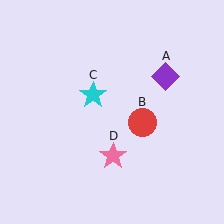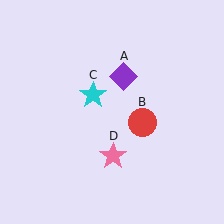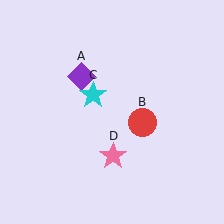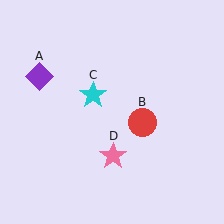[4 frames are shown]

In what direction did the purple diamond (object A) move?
The purple diamond (object A) moved left.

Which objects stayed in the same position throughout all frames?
Red circle (object B) and cyan star (object C) and pink star (object D) remained stationary.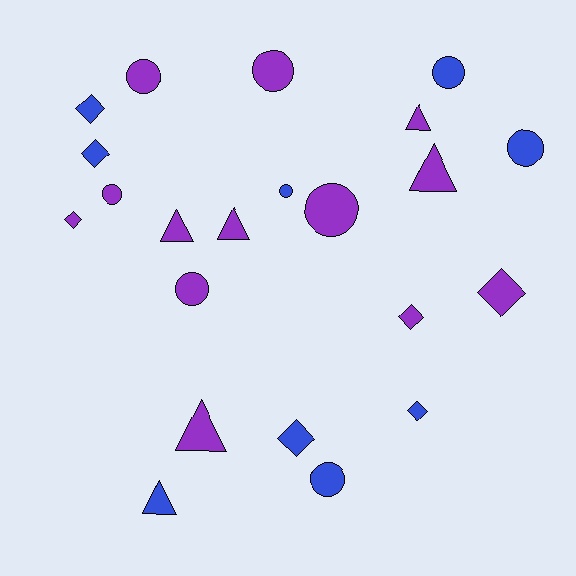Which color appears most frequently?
Purple, with 13 objects.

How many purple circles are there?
There are 5 purple circles.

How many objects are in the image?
There are 22 objects.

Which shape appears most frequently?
Circle, with 9 objects.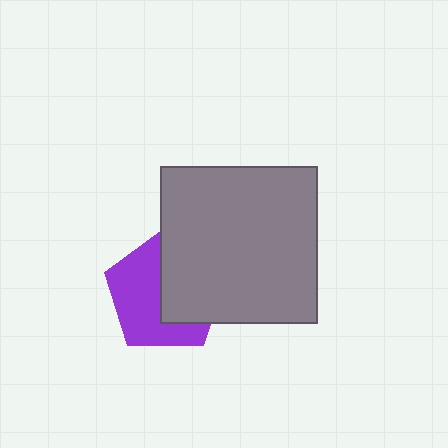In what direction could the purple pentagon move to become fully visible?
The purple pentagon could move left. That would shift it out from behind the gray square entirely.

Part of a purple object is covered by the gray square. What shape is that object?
It is a pentagon.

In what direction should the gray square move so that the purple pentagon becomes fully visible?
The gray square should move right. That is the shortest direction to clear the overlap and leave the purple pentagon fully visible.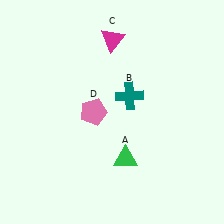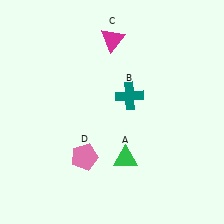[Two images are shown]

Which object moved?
The pink pentagon (D) moved down.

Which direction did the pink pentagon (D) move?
The pink pentagon (D) moved down.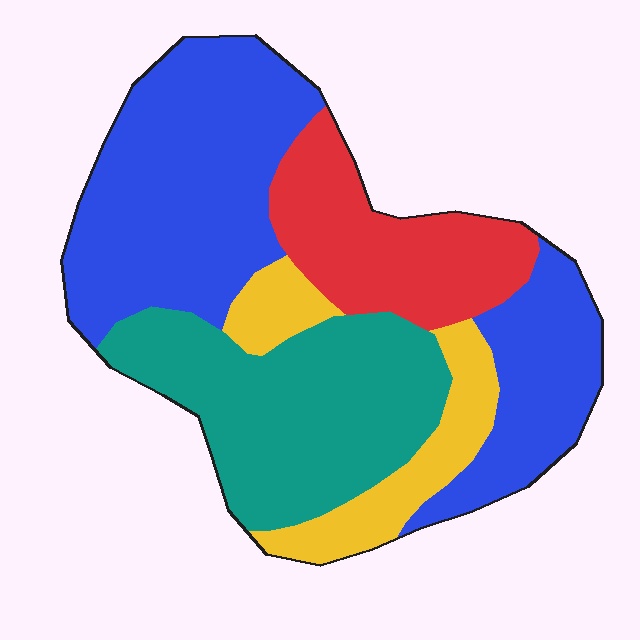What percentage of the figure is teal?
Teal takes up about one quarter (1/4) of the figure.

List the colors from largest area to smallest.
From largest to smallest: blue, teal, red, yellow.